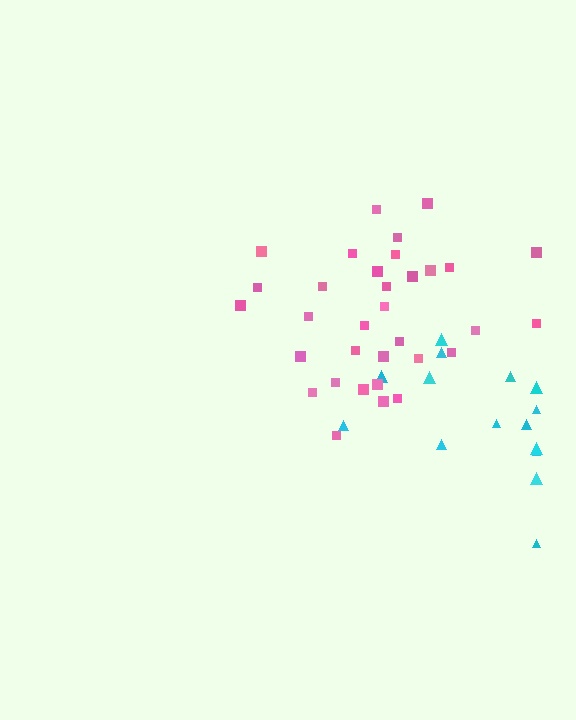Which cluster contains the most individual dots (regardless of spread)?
Pink (33).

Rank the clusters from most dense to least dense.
pink, cyan.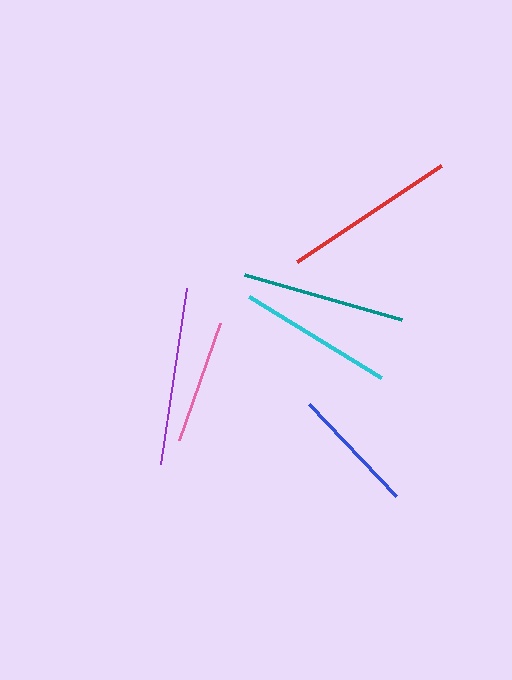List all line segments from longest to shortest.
From longest to shortest: purple, red, teal, cyan, blue, pink.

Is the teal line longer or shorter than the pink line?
The teal line is longer than the pink line.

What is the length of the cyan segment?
The cyan segment is approximately 155 pixels long.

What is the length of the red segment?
The red segment is approximately 173 pixels long.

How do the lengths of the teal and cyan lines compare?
The teal and cyan lines are approximately the same length.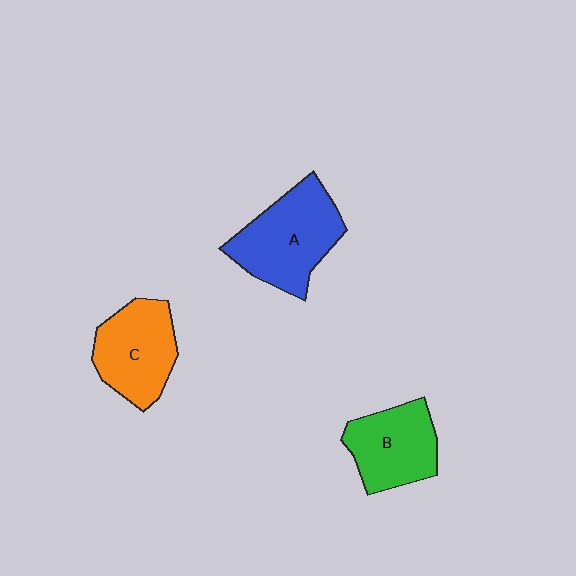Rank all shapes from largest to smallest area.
From largest to smallest: A (blue), C (orange), B (green).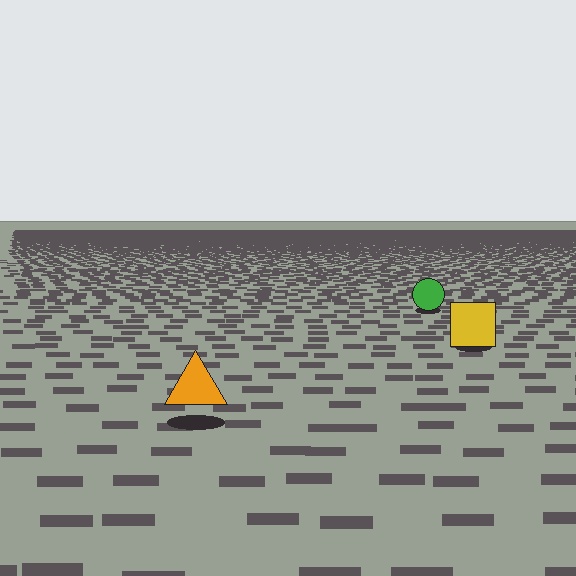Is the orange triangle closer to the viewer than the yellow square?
Yes. The orange triangle is closer — you can tell from the texture gradient: the ground texture is coarser near it.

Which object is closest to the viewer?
The orange triangle is closest. The texture marks near it are larger and more spread out.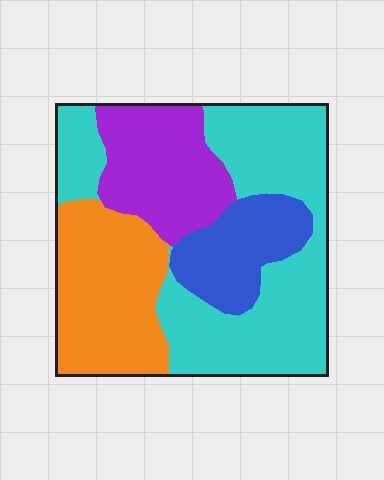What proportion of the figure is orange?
Orange covers 24% of the figure.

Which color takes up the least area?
Blue, at roughly 15%.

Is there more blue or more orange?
Orange.